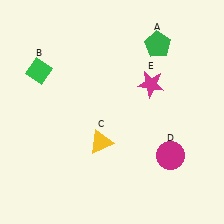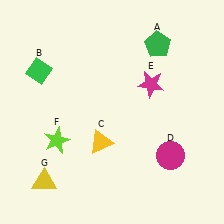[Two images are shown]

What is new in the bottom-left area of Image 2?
A yellow triangle (G) was added in the bottom-left area of Image 2.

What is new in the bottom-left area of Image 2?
A lime star (F) was added in the bottom-left area of Image 2.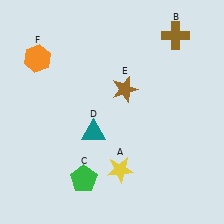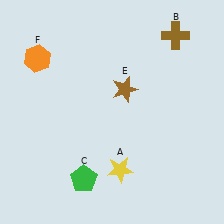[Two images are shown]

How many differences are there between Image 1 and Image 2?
There is 1 difference between the two images.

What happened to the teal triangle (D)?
The teal triangle (D) was removed in Image 2. It was in the bottom-left area of Image 1.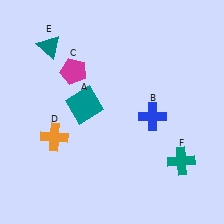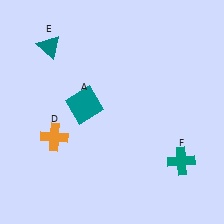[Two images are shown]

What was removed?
The blue cross (B), the magenta pentagon (C) were removed in Image 2.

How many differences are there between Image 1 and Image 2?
There are 2 differences between the two images.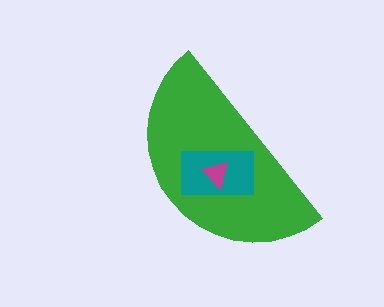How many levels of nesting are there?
3.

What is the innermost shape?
The magenta triangle.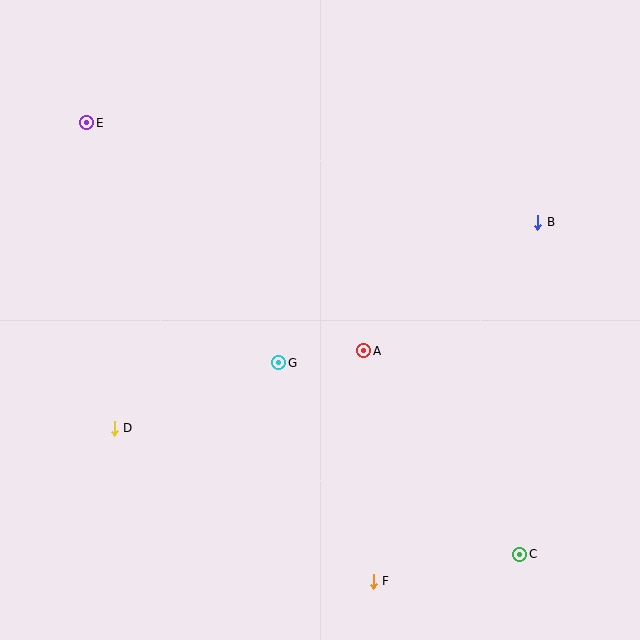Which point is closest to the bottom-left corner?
Point D is closest to the bottom-left corner.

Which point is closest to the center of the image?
Point A at (364, 351) is closest to the center.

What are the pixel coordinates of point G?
Point G is at (279, 363).